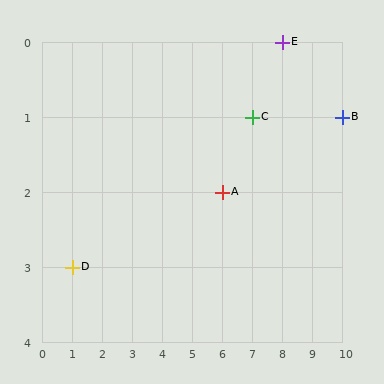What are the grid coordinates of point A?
Point A is at grid coordinates (6, 2).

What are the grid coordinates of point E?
Point E is at grid coordinates (8, 0).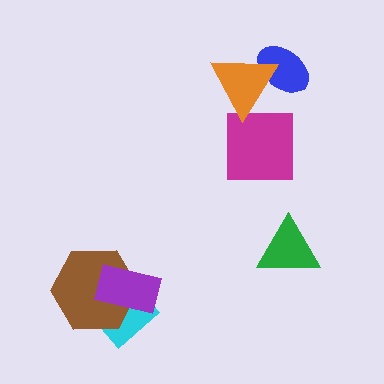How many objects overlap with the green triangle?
0 objects overlap with the green triangle.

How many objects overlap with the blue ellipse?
1 object overlaps with the blue ellipse.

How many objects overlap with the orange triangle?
1 object overlaps with the orange triangle.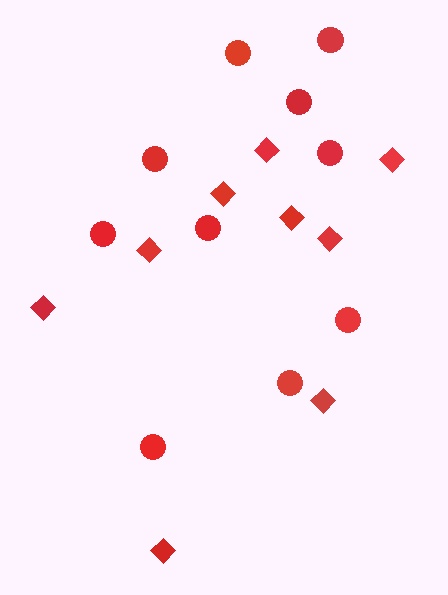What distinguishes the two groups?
There are 2 groups: one group of circles (10) and one group of diamonds (9).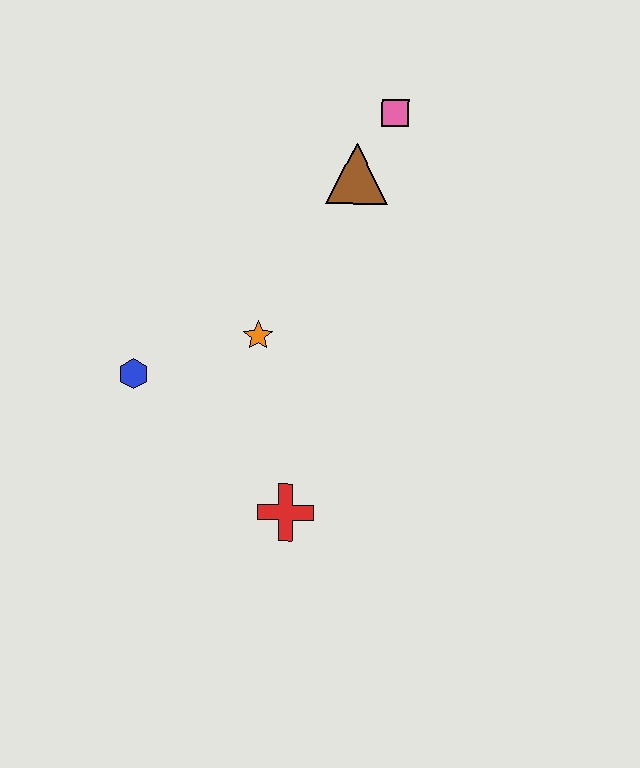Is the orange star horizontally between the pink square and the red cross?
No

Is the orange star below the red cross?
No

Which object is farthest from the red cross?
The pink square is farthest from the red cross.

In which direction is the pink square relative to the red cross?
The pink square is above the red cross.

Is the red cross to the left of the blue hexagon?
No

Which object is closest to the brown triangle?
The pink square is closest to the brown triangle.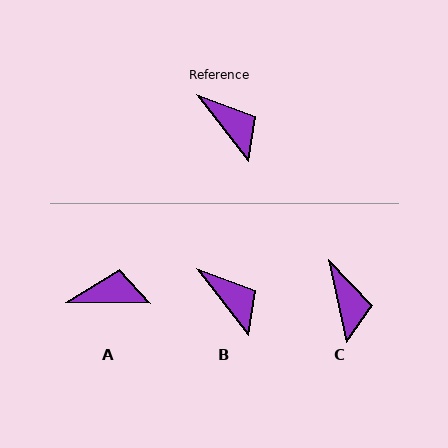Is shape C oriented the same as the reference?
No, it is off by about 26 degrees.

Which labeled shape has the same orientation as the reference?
B.